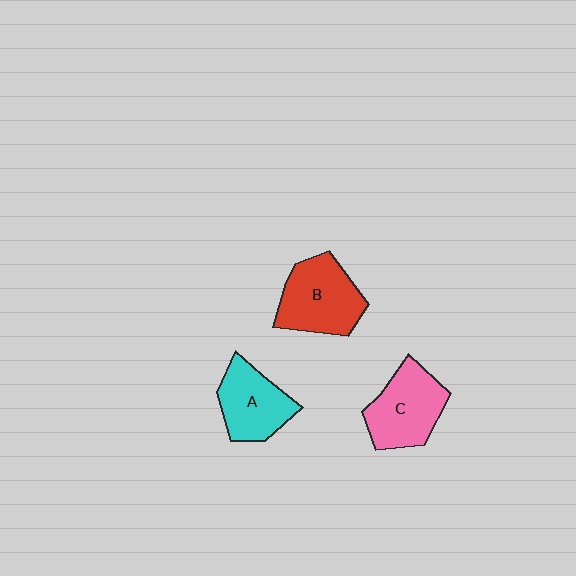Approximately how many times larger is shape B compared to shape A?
Approximately 1.2 times.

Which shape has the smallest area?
Shape A (cyan).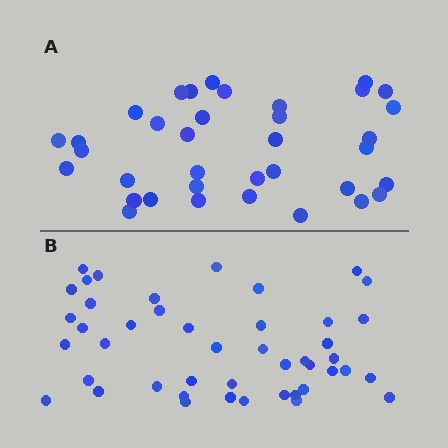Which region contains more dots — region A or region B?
Region B (the bottom region) has more dots.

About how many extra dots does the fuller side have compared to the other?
Region B has roughly 8 or so more dots than region A.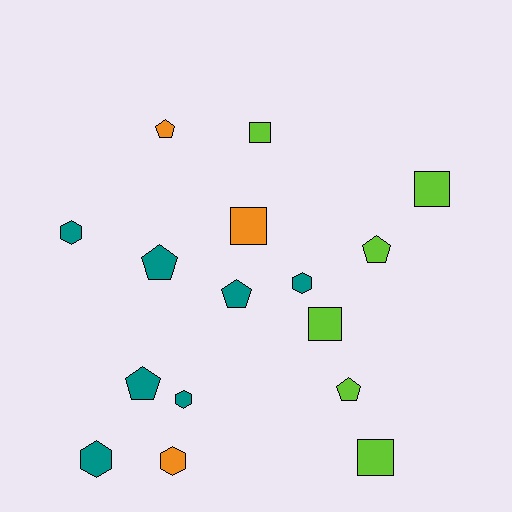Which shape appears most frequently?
Pentagon, with 6 objects.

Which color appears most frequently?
Teal, with 7 objects.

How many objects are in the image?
There are 16 objects.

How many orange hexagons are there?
There is 1 orange hexagon.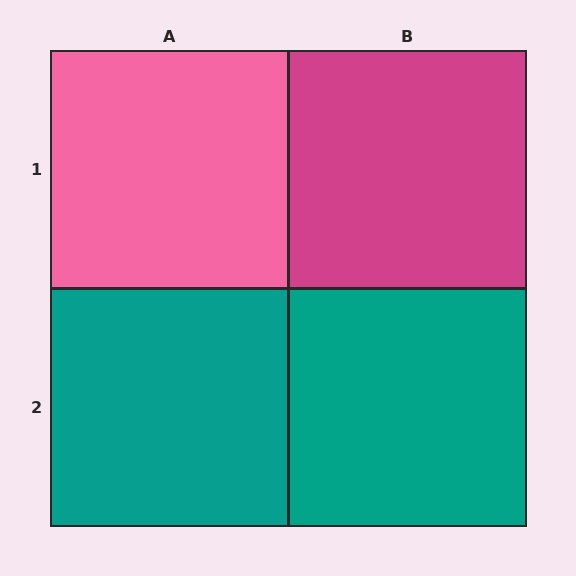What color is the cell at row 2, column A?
Teal.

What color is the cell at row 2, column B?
Teal.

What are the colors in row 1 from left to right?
Pink, magenta.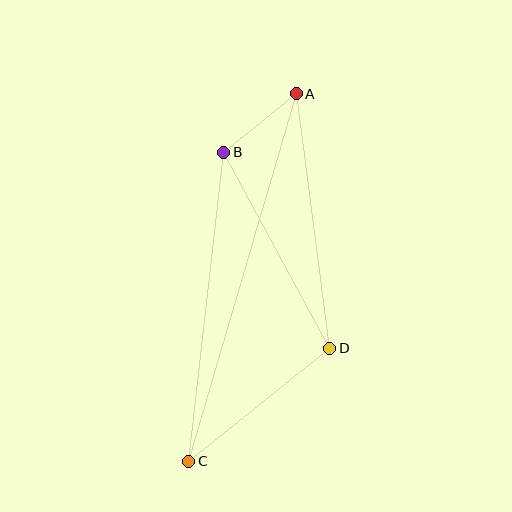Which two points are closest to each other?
Points A and B are closest to each other.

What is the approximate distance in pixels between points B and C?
The distance between B and C is approximately 311 pixels.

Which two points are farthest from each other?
Points A and C are farthest from each other.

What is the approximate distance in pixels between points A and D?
The distance between A and D is approximately 257 pixels.